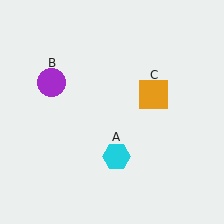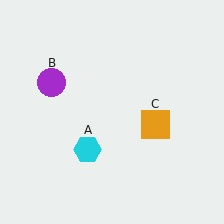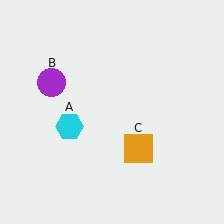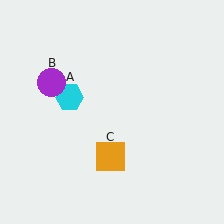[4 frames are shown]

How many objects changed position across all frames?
2 objects changed position: cyan hexagon (object A), orange square (object C).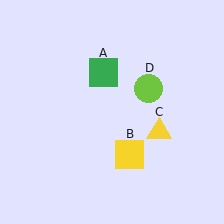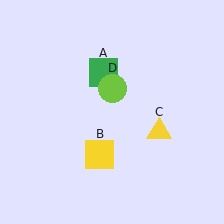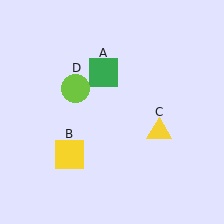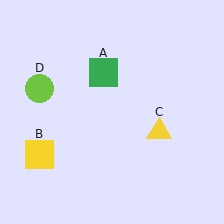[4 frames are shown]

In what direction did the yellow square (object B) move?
The yellow square (object B) moved left.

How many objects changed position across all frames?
2 objects changed position: yellow square (object B), lime circle (object D).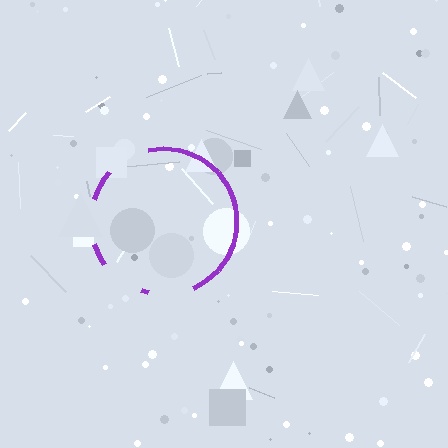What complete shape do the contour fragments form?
The contour fragments form a circle.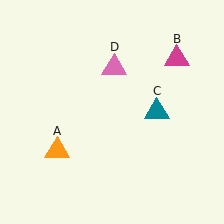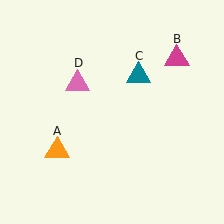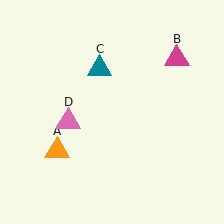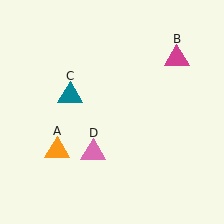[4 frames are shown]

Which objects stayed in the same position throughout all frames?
Orange triangle (object A) and magenta triangle (object B) remained stationary.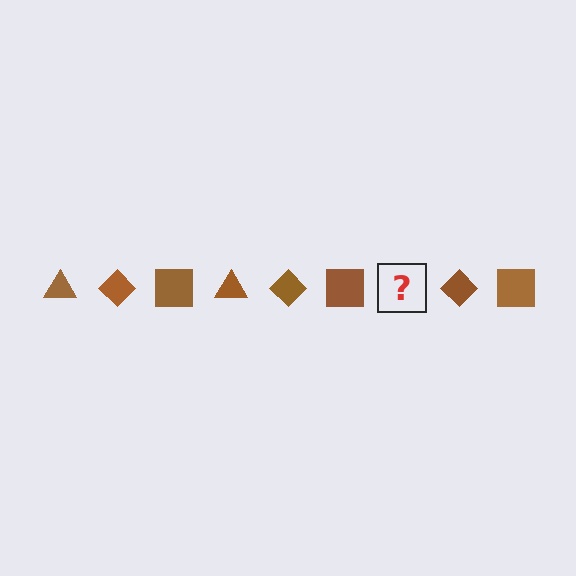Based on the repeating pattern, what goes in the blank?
The blank should be a brown triangle.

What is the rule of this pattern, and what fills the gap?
The rule is that the pattern cycles through triangle, diamond, square shapes in brown. The gap should be filled with a brown triangle.